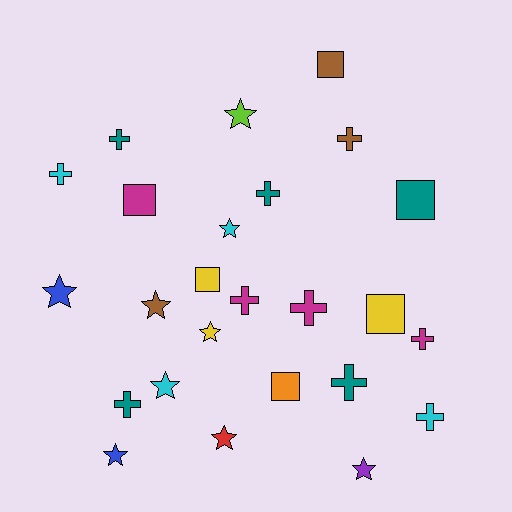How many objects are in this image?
There are 25 objects.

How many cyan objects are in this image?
There are 4 cyan objects.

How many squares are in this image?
There are 6 squares.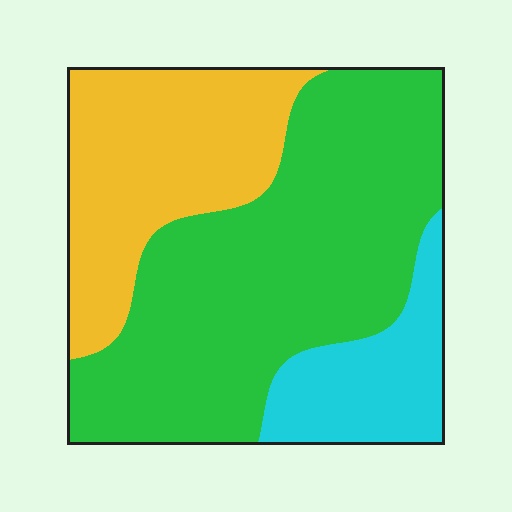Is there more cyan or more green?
Green.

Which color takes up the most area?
Green, at roughly 55%.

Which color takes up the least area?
Cyan, at roughly 15%.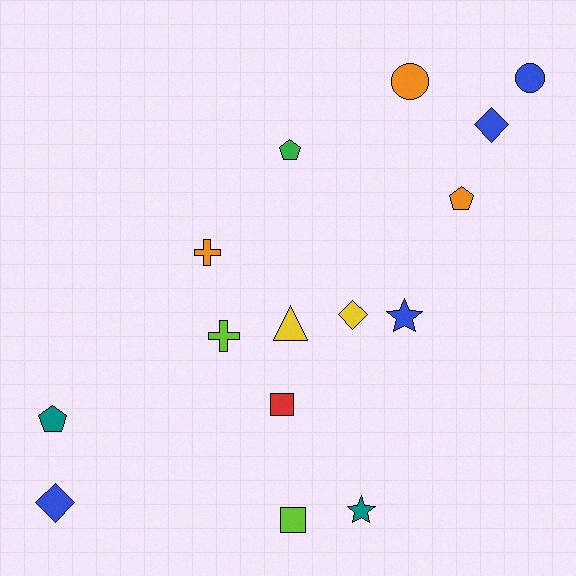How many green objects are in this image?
There is 1 green object.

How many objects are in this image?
There are 15 objects.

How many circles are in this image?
There are 2 circles.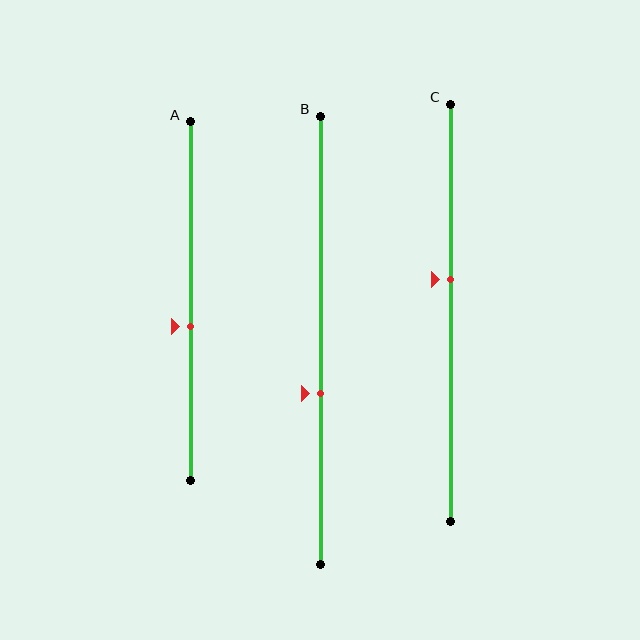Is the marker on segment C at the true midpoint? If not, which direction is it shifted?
No, the marker on segment C is shifted upward by about 8% of the segment length.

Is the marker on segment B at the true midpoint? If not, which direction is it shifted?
No, the marker on segment B is shifted downward by about 12% of the segment length.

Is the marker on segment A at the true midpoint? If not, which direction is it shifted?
No, the marker on segment A is shifted downward by about 7% of the segment length.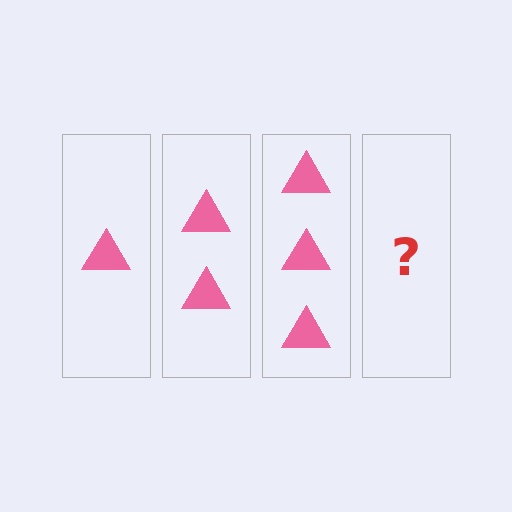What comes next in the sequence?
The next element should be 4 triangles.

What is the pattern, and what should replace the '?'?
The pattern is that each step adds one more triangle. The '?' should be 4 triangles.